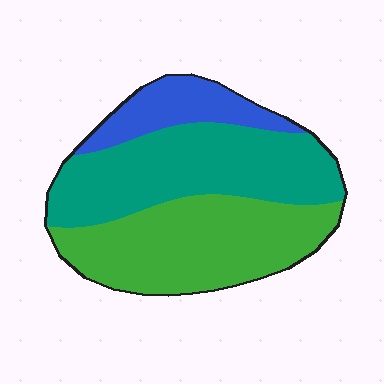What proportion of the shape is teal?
Teal takes up about two fifths (2/5) of the shape.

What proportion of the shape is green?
Green takes up about two fifths (2/5) of the shape.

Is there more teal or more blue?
Teal.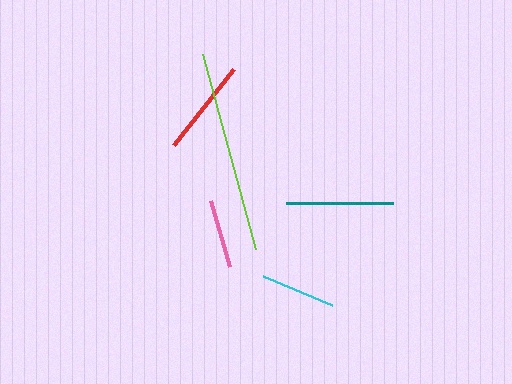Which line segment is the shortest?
The pink line is the shortest at approximately 69 pixels.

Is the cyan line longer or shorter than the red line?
The red line is longer than the cyan line.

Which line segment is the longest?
The lime line is the longest at approximately 202 pixels.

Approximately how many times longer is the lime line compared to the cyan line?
The lime line is approximately 2.7 times the length of the cyan line.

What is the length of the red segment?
The red segment is approximately 97 pixels long.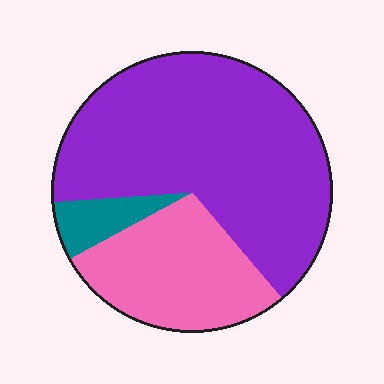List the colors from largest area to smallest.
From largest to smallest: purple, pink, teal.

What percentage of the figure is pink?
Pink takes up about one quarter (1/4) of the figure.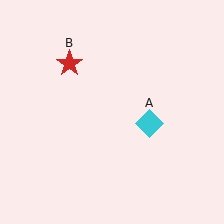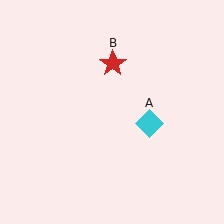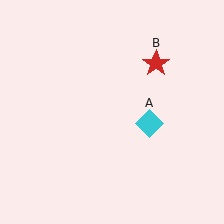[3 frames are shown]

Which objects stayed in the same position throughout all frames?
Cyan diamond (object A) remained stationary.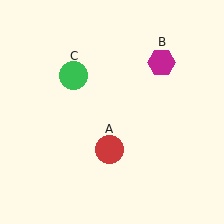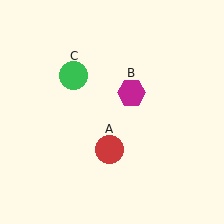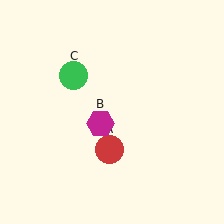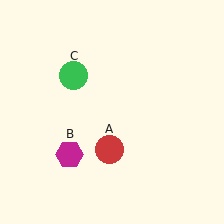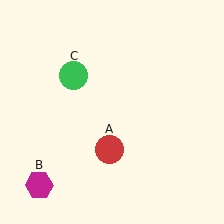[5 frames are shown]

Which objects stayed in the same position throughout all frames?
Red circle (object A) and green circle (object C) remained stationary.